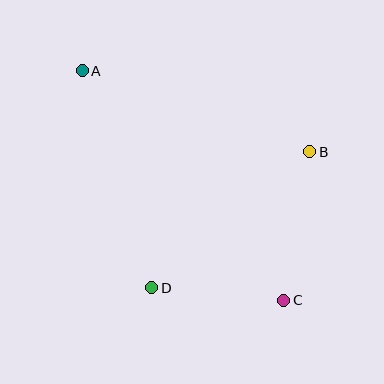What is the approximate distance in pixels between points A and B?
The distance between A and B is approximately 242 pixels.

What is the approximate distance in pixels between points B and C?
The distance between B and C is approximately 150 pixels.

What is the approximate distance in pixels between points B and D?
The distance between B and D is approximately 208 pixels.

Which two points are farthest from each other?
Points A and C are farthest from each other.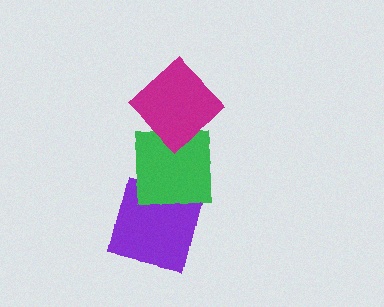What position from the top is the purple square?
The purple square is 3rd from the top.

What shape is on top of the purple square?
The green square is on top of the purple square.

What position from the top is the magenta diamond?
The magenta diamond is 1st from the top.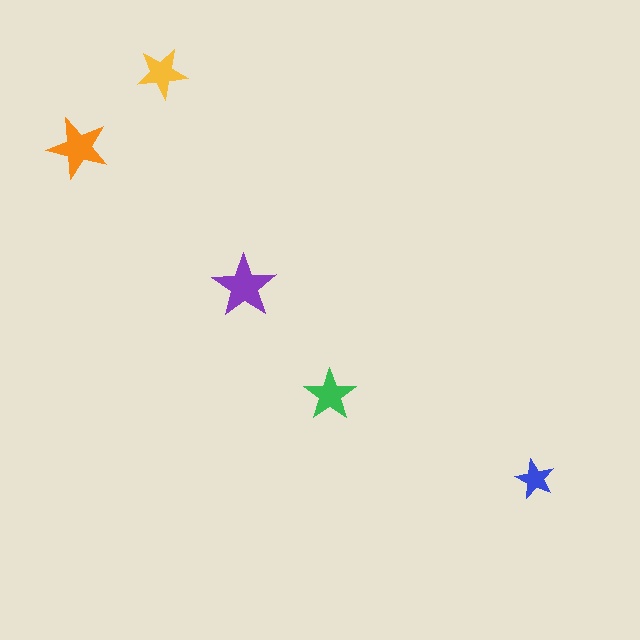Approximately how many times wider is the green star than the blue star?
About 1.5 times wider.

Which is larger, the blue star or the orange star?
The orange one.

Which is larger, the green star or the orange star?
The orange one.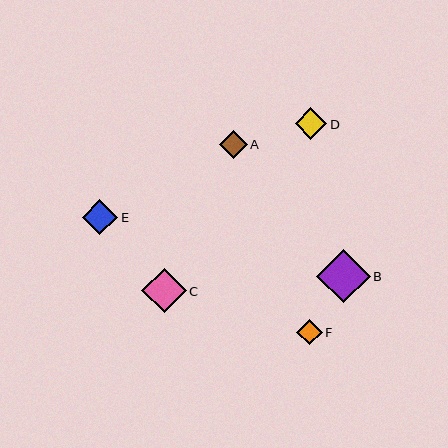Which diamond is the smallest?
Diamond F is the smallest with a size of approximately 26 pixels.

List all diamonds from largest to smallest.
From largest to smallest: B, C, E, D, A, F.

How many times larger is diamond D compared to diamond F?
Diamond D is approximately 1.2 times the size of diamond F.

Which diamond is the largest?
Diamond B is the largest with a size of approximately 53 pixels.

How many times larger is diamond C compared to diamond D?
Diamond C is approximately 1.4 times the size of diamond D.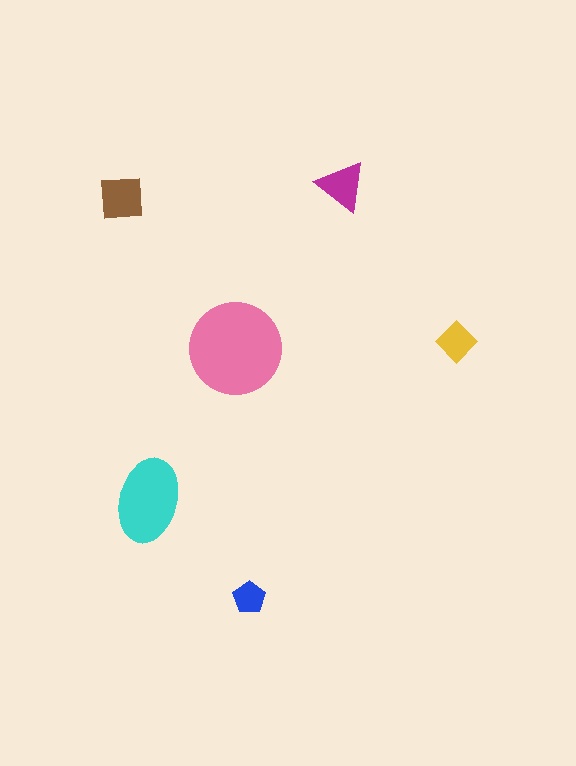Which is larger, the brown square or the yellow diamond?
The brown square.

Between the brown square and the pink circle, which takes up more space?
The pink circle.